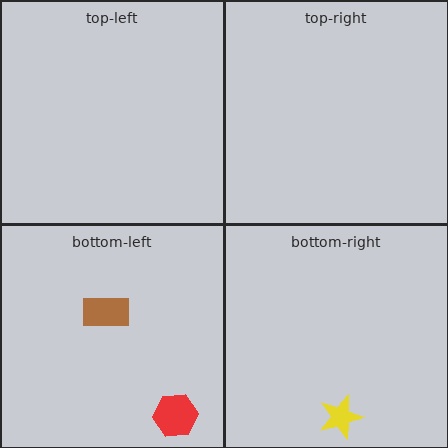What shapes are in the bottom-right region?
The yellow star.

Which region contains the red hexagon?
The bottom-left region.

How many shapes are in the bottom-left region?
2.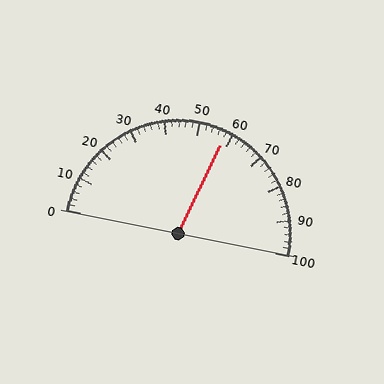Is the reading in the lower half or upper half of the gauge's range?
The reading is in the upper half of the range (0 to 100).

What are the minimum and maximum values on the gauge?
The gauge ranges from 0 to 100.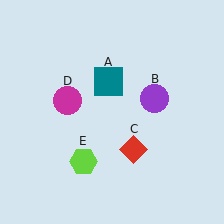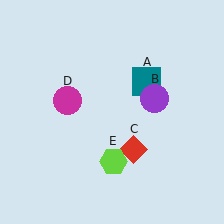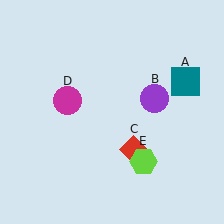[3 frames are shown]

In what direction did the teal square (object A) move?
The teal square (object A) moved right.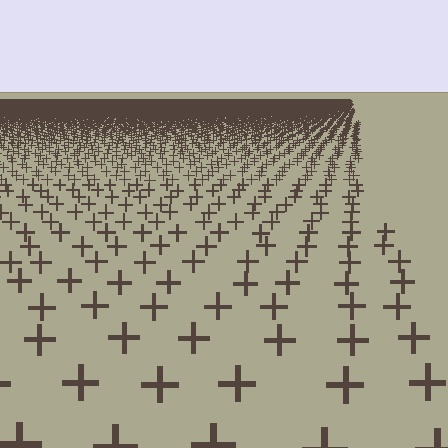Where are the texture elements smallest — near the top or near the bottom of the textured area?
Near the top.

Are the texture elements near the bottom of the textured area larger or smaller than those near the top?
Larger. Near the bottom, elements are closer to the viewer and appear at a bigger on-screen size.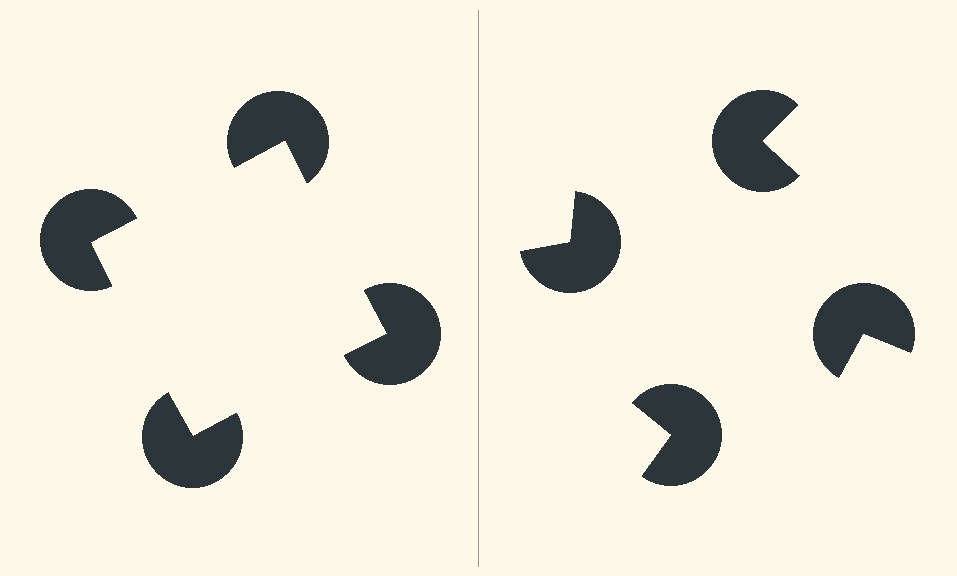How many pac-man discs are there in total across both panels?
8 — 4 on each side.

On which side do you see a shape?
An illusory square appears on the left side. On the right side the wedge cuts are rotated, so no coherent shape forms.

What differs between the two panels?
The pac-man discs are positioned identically on both sides; only the wedge orientations differ. On the left they align to a square; on the right they are misaligned.